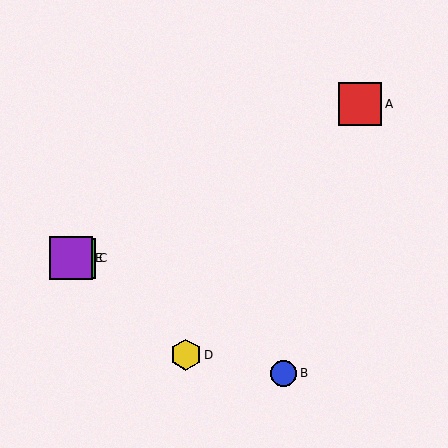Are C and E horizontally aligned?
Yes, both are at y≈258.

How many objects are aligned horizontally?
2 objects (C, E) are aligned horizontally.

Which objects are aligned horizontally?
Objects C, E are aligned horizontally.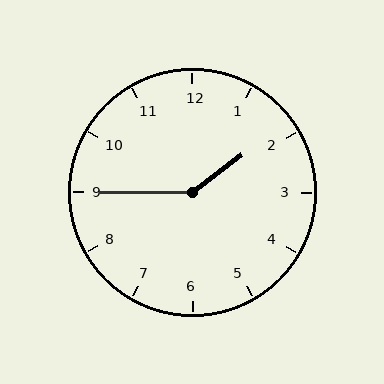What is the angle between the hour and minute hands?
Approximately 142 degrees.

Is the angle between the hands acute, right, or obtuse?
It is obtuse.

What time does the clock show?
1:45.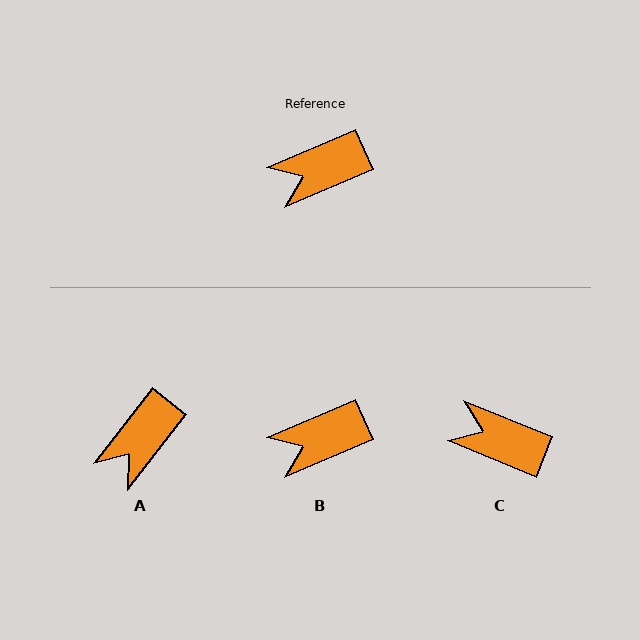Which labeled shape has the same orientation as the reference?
B.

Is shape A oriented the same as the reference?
No, it is off by about 29 degrees.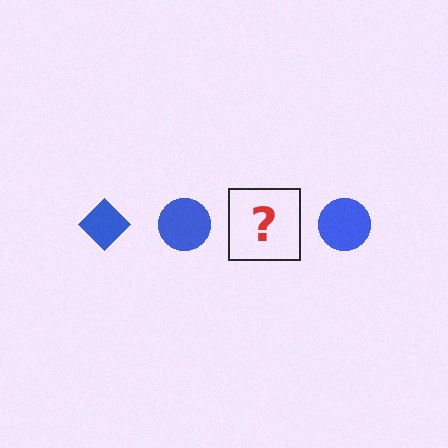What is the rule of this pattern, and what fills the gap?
The rule is that the pattern cycles through diamond, circle shapes in blue. The gap should be filled with a blue diamond.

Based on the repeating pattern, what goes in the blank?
The blank should be a blue diamond.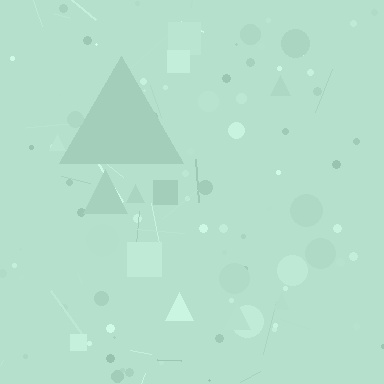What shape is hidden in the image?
A triangle is hidden in the image.